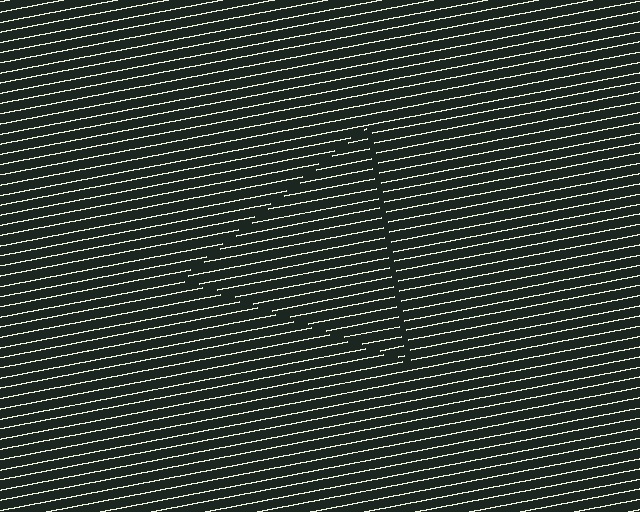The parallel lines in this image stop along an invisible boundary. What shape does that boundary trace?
An illusory triangle. The interior of the shape contains the same grating, shifted by half a period — the contour is defined by the phase discontinuity where line-ends from the inner and outer gratings abut.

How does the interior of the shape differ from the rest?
The interior of the shape contains the same grating, shifted by half a period — the contour is defined by the phase discontinuity where line-ends from the inner and outer gratings abut.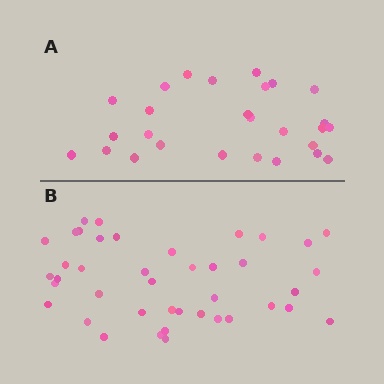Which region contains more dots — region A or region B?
Region B (the bottom region) has more dots.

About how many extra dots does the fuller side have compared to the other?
Region B has approximately 15 more dots than region A.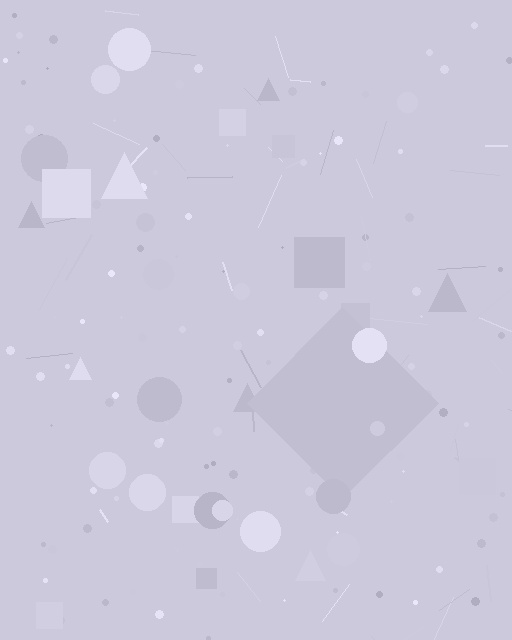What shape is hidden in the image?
A diamond is hidden in the image.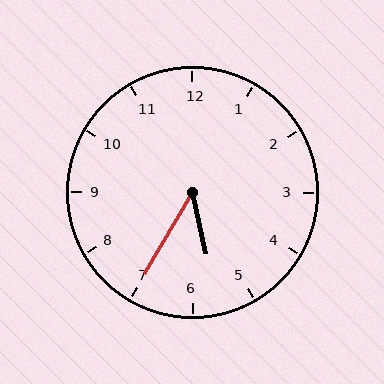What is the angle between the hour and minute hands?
Approximately 42 degrees.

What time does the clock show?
5:35.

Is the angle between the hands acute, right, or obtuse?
It is acute.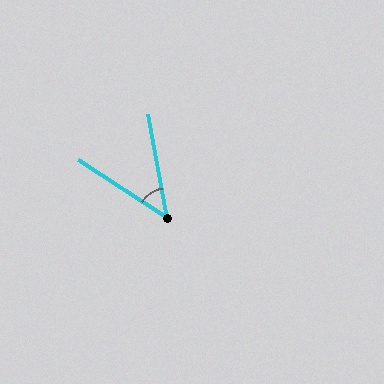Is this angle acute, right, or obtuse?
It is acute.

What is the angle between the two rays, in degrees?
Approximately 47 degrees.